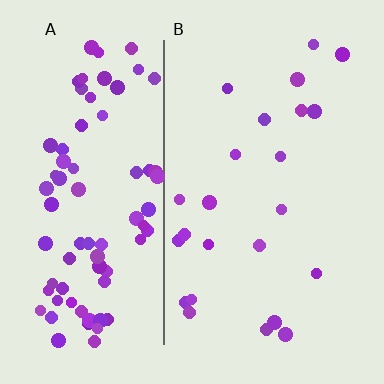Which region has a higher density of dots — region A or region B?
A (the left).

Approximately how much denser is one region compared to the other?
Approximately 3.6× — region A over region B.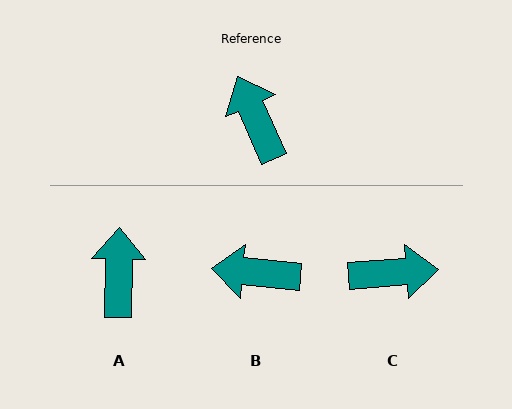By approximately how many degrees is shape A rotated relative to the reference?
Approximately 25 degrees clockwise.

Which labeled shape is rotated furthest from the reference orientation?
C, about 109 degrees away.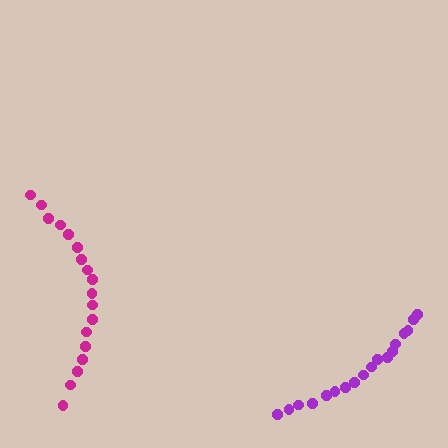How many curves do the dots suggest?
There are 2 distinct paths.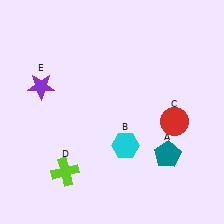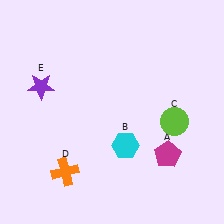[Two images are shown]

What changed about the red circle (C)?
In Image 1, C is red. In Image 2, it changed to lime.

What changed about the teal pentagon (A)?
In Image 1, A is teal. In Image 2, it changed to magenta.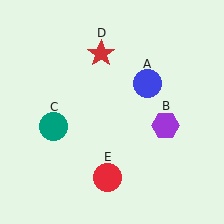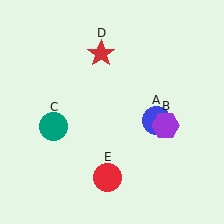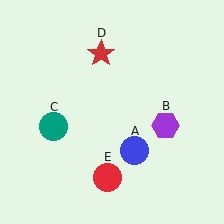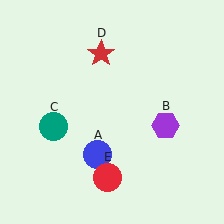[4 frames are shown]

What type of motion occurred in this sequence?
The blue circle (object A) rotated clockwise around the center of the scene.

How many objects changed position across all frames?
1 object changed position: blue circle (object A).